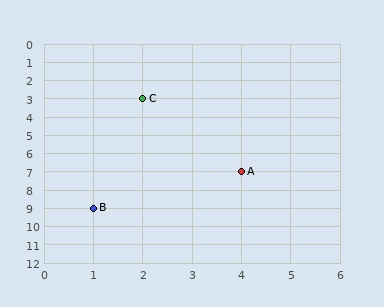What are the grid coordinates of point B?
Point B is at grid coordinates (1, 9).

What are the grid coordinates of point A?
Point A is at grid coordinates (4, 7).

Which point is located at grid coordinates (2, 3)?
Point C is at (2, 3).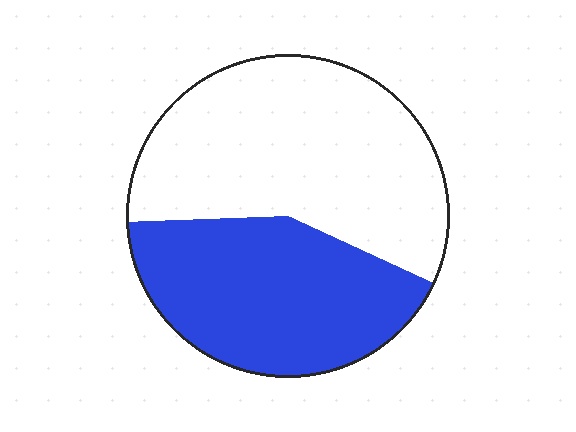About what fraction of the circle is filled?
About two fifths (2/5).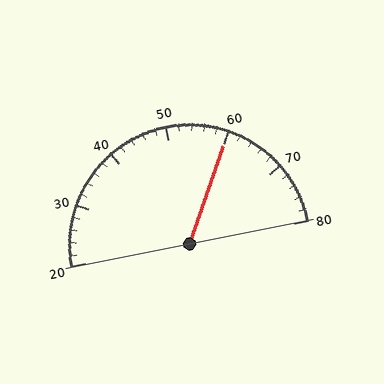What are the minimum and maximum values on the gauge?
The gauge ranges from 20 to 80.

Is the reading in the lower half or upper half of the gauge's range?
The reading is in the upper half of the range (20 to 80).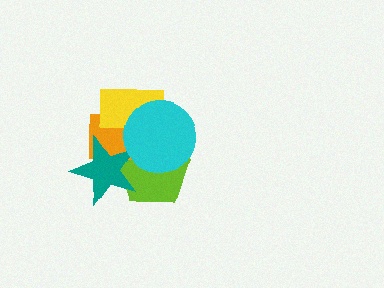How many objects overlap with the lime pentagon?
3 objects overlap with the lime pentagon.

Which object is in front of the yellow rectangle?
The cyan circle is in front of the yellow rectangle.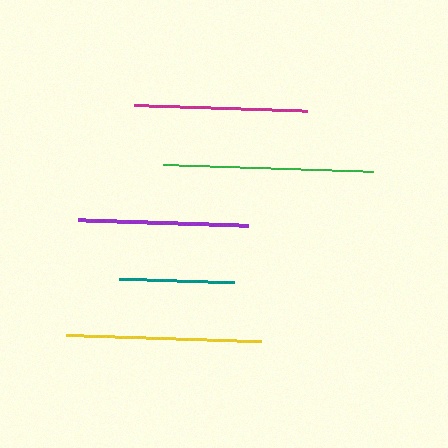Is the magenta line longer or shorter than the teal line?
The magenta line is longer than the teal line.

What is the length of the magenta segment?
The magenta segment is approximately 172 pixels long.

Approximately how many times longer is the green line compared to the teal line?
The green line is approximately 1.8 times the length of the teal line.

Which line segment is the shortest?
The teal line is the shortest at approximately 115 pixels.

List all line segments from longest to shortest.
From longest to shortest: green, yellow, magenta, purple, teal.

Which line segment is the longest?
The green line is the longest at approximately 210 pixels.